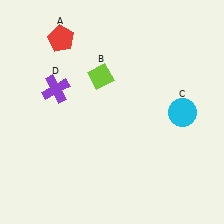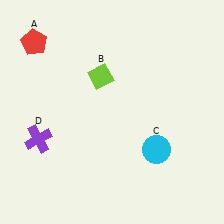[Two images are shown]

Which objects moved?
The objects that moved are: the red pentagon (A), the cyan circle (C), the purple cross (D).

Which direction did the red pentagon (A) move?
The red pentagon (A) moved left.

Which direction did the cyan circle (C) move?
The cyan circle (C) moved down.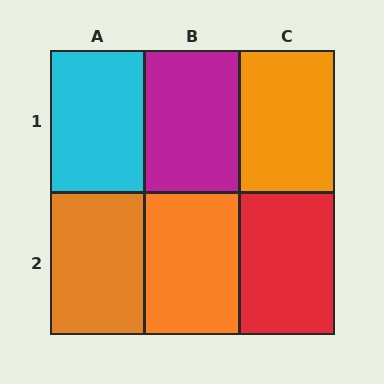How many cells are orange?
3 cells are orange.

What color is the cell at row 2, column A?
Orange.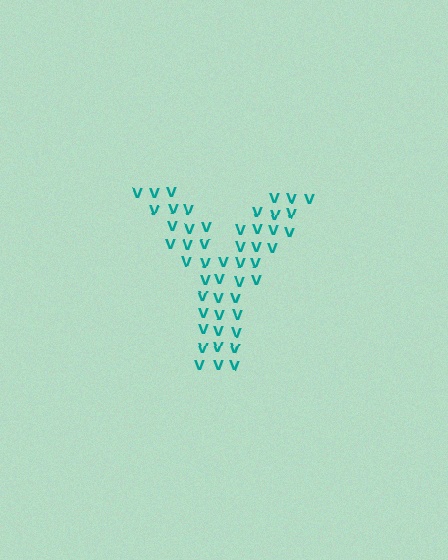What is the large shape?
The large shape is the letter Y.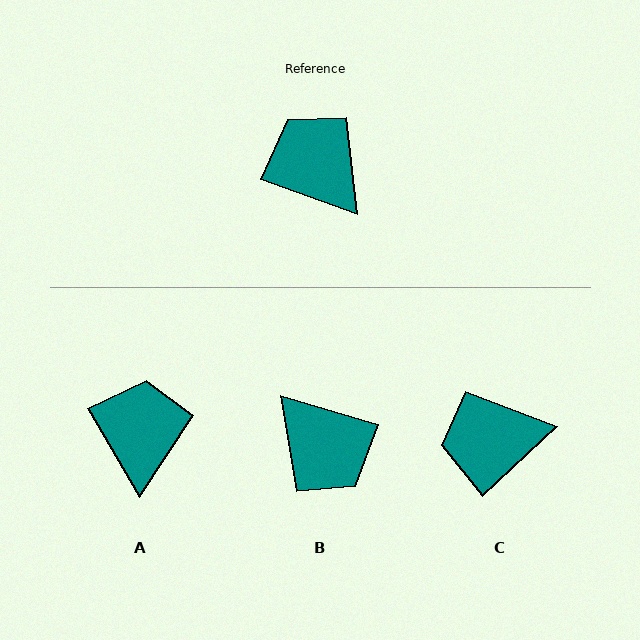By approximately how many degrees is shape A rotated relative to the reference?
Approximately 40 degrees clockwise.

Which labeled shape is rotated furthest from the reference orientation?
B, about 177 degrees away.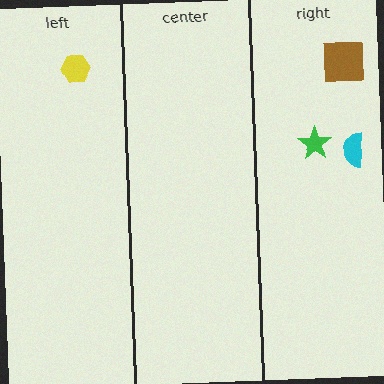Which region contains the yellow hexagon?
The left region.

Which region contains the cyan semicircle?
The right region.